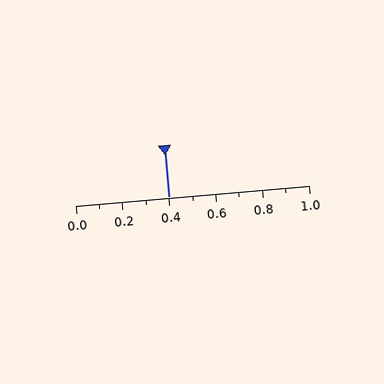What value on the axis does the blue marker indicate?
The marker indicates approximately 0.4.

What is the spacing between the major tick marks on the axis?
The major ticks are spaced 0.2 apart.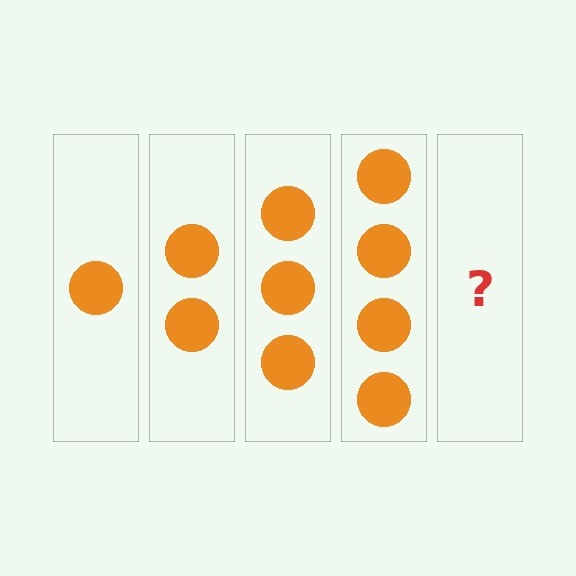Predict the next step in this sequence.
The next step is 5 circles.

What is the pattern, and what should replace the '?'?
The pattern is that each step adds one more circle. The '?' should be 5 circles.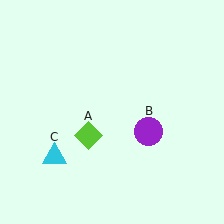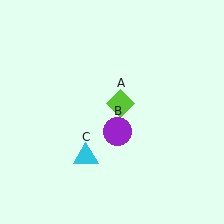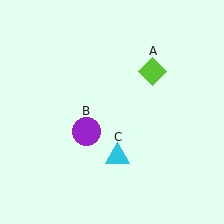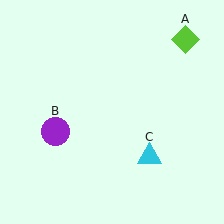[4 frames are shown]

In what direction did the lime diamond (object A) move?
The lime diamond (object A) moved up and to the right.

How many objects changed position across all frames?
3 objects changed position: lime diamond (object A), purple circle (object B), cyan triangle (object C).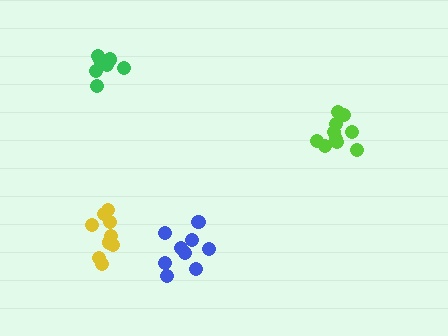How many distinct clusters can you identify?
There are 4 distinct clusters.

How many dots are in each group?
Group 1: 8 dots, Group 2: 9 dots, Group 3: 9 dots, Group 4: 10 dots (36 total).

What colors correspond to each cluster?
The clusters are colored: green, yellow, blue, lime.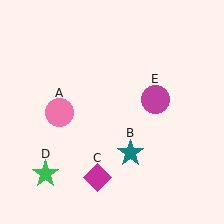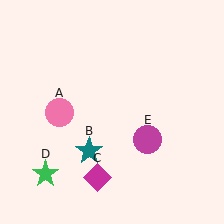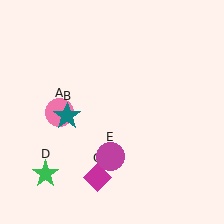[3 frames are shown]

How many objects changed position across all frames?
2 objects changed position: teal star (object B), magenta circle (object E).